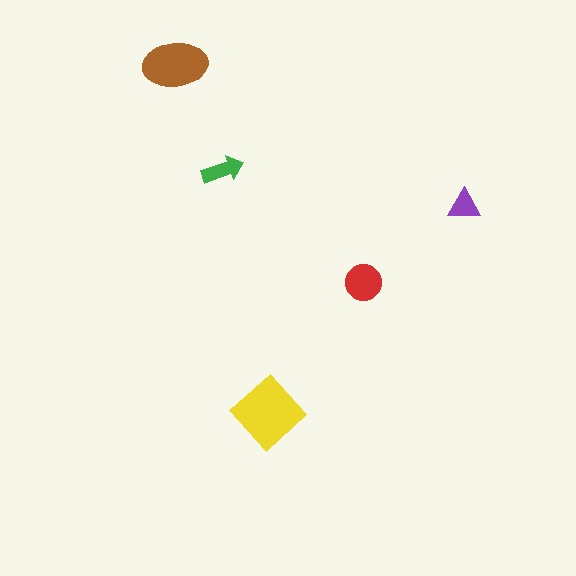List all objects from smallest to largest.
The purple triangle, the green arrow, the red circle, the brown ellipse, the yellow diamond.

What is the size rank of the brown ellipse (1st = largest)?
2nd.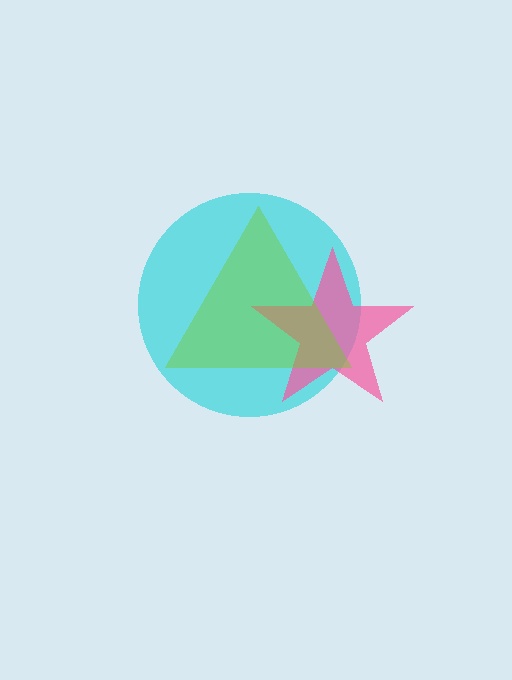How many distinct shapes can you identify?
There are 3 distinct shapes: a cyan circle, a pink star, a lime triangle.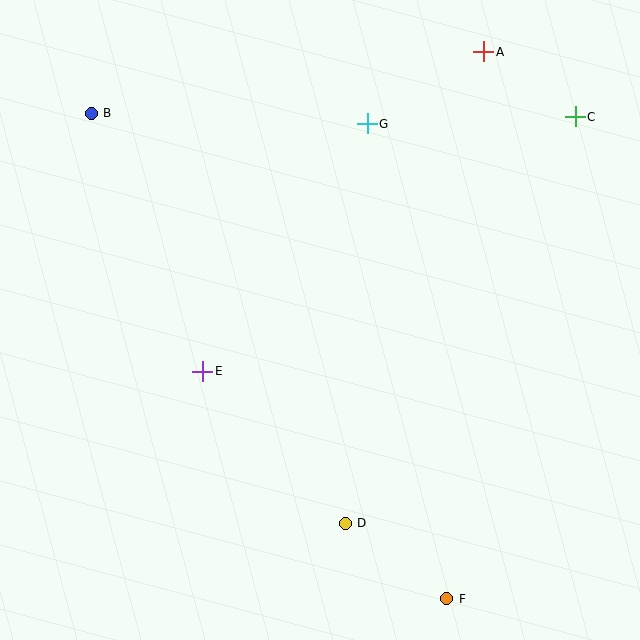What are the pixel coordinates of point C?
Point C is at (575, 117).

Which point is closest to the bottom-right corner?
Point F is closest to the bottom-right corner.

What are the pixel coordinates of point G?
Point G is at (367, 124).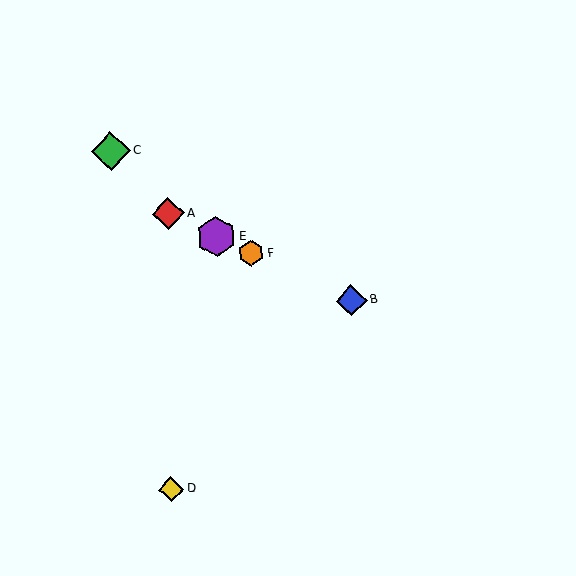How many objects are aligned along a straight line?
4 objects (A, B, E, F) are aligned along a straight line.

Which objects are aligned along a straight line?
Objects A, B, E, F are aligned along a straight line.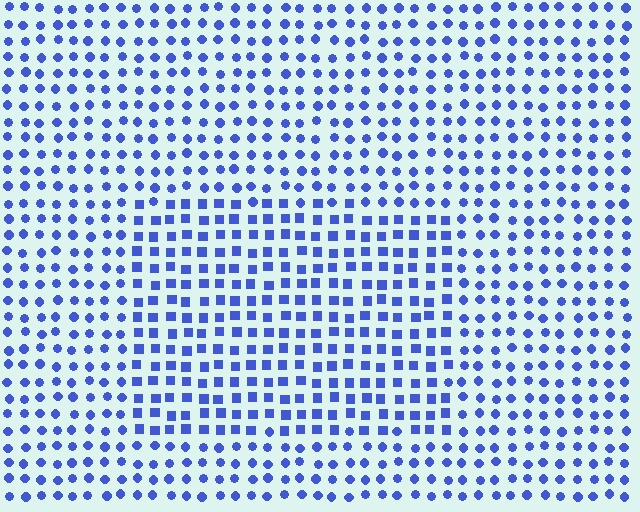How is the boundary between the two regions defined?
The boundary is defined by a change in element shape: squares inside vs. circles outside. All elements share the same color and spacing.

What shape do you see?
I see a rectangle.